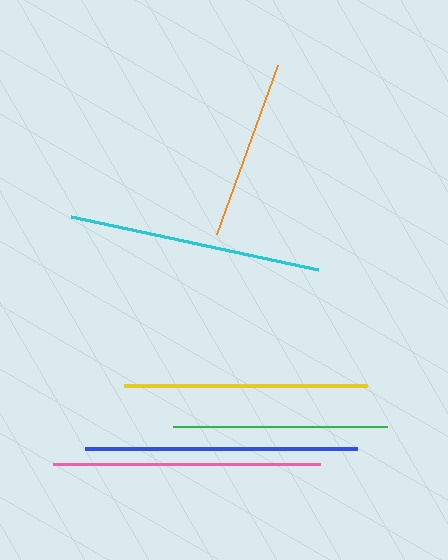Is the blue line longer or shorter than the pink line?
The blue line is longer than the pink line.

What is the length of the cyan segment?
The cyan segment is approximately 253 pixels long.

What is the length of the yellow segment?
The yellow segment is approximately 243 pixels long.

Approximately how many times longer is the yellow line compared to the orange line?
The yellow line is approximately 1.4 times the length of the orange line.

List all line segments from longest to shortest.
From longest to shortest: blue, pink, cyan, yellow, green, orange.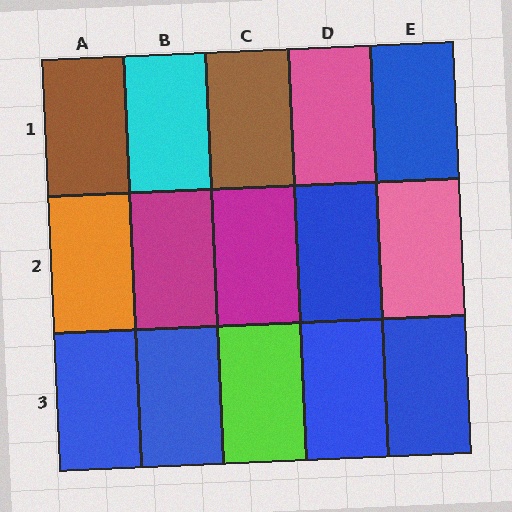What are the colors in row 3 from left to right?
Blue, blue, lime, blue, blue.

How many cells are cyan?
1 cell is cyan.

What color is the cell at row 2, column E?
Pink.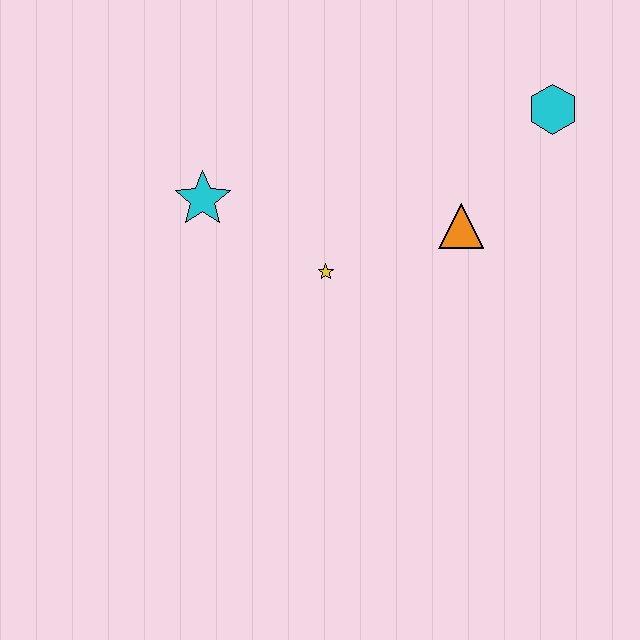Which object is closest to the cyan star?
The yellow star is closest to the cyan star.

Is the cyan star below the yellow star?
No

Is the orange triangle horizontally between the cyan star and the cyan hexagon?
Yes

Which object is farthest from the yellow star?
The cyan hexagon is farthest from the yellow star.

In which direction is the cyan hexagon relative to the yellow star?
The cyan hexagon is to the right of the yellow star.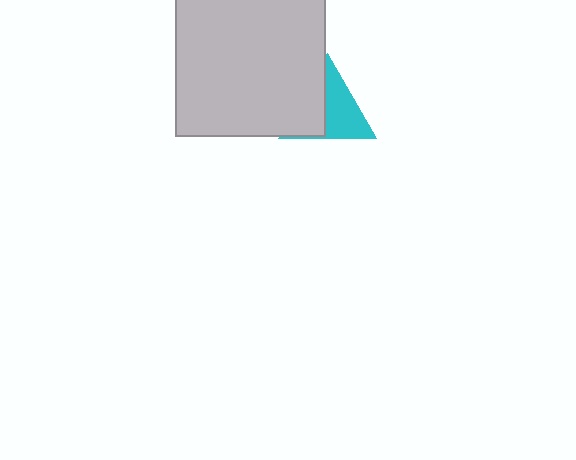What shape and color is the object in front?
The object in front is a light gray rectangle.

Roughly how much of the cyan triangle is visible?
About half of it is visible (roughly 56%).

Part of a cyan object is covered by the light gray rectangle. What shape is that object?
It is a triangle.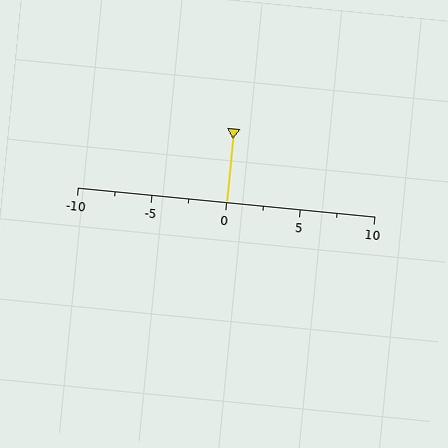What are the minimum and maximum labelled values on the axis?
The axis runs from -10 to 10.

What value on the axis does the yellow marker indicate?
The marker indicates approximately 0.